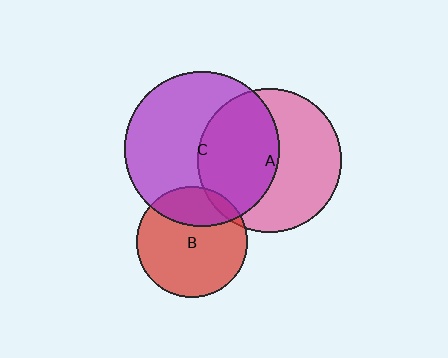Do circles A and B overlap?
Yes.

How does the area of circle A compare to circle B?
Approximately 1.7 times.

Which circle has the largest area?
Circle C (purple).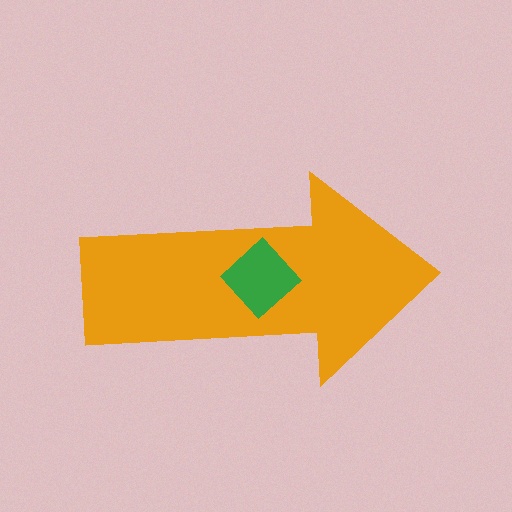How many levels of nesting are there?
2.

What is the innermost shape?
The green diamond.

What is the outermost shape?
The orange arrow.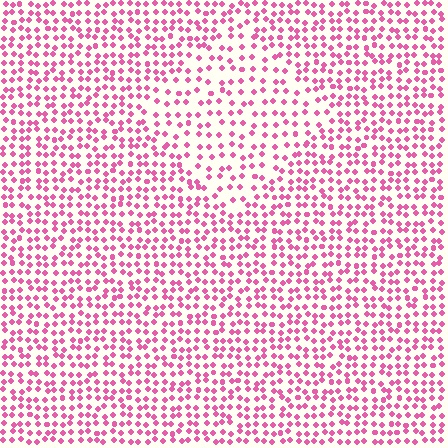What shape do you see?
I see a diamond.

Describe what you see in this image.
The image contains small pink elements arranged at two different densities. A diamond-shaped region is visible where the elements are less densely packed than the surrounding area.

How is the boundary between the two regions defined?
The boundary is defined by a change in element density (approximately 1.6x ratio). All elements are the same color, size, and shape.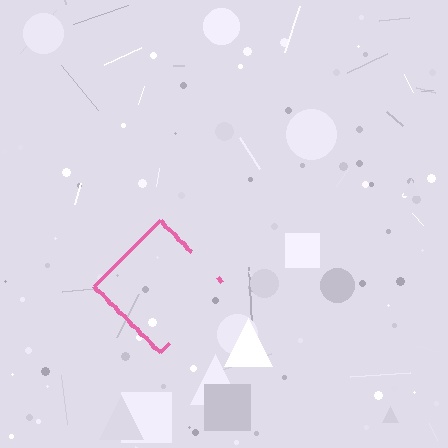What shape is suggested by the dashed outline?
The dashed outline suggests a diamond.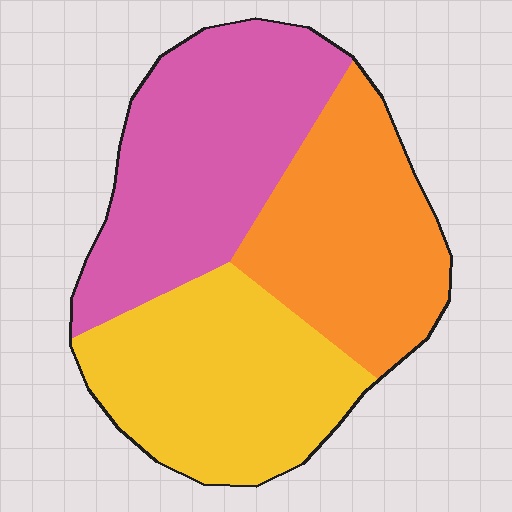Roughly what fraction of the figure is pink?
Pink covers about 35% of the figure.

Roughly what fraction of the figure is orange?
Orange takes up about one third (1/3) of the figure.